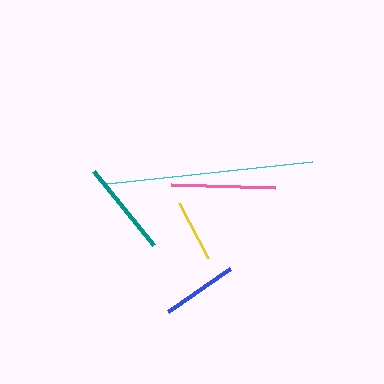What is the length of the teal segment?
The teal segment is approximately 96 pixels long.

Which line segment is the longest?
The cyan line is the longest at approximately 205 pixels.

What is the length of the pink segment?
The pink segment is approximately 104 pixels long.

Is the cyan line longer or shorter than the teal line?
The cyan line is longer than the teal line.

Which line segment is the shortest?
The yellow line is the shortest at approximately 62 pixels.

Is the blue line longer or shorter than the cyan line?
The cyan line is longer than the blue line.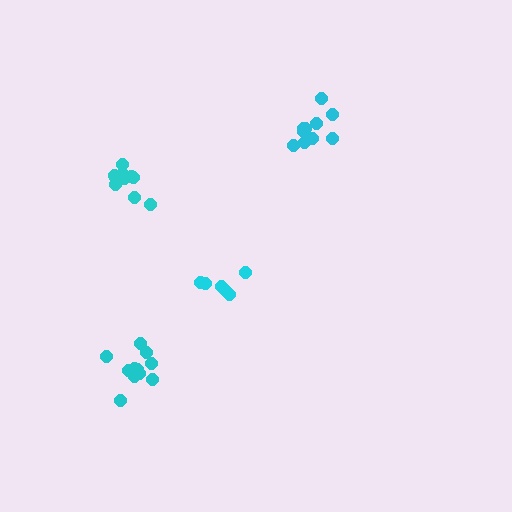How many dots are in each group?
Group 1: 11 dots, Group 2: 6 dots, Group 3: 11 dots, Group 4: 11 dots (39 total).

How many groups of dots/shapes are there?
There are 4 groups.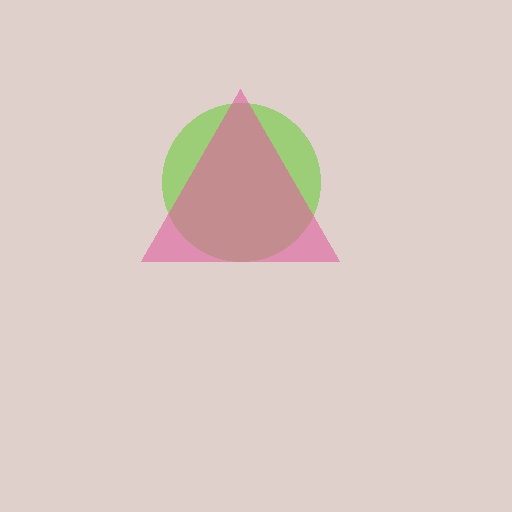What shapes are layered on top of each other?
The layered shapes are: a lime circle, a pink triangle.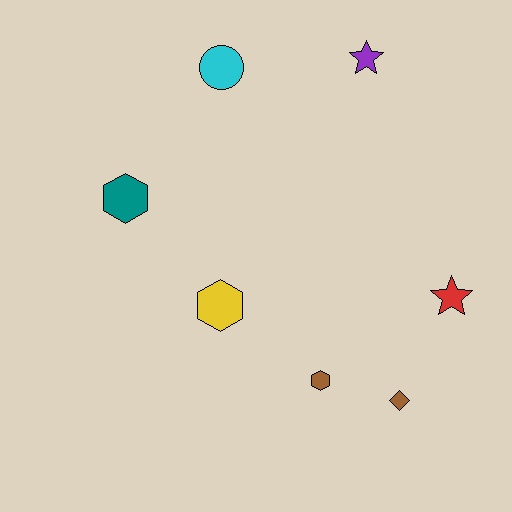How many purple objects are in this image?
There is 1 purple object.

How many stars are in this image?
There are 2 stars.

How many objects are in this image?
There are 7 objects.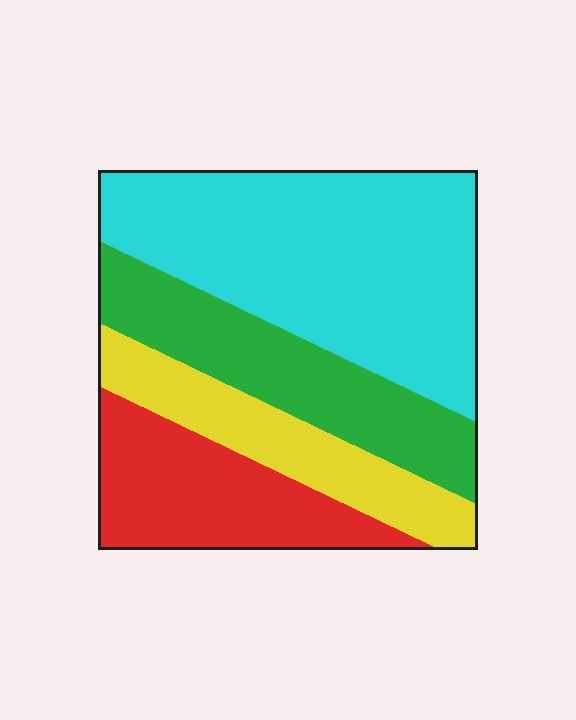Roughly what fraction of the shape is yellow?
Yellow takes up about one sixth (1/6) of the shape.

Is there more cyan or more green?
Cyan.